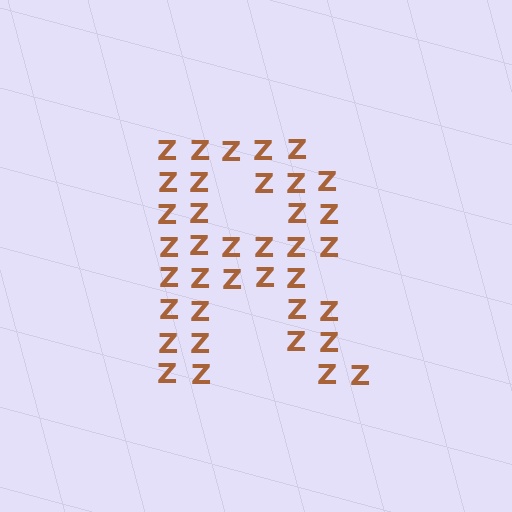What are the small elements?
The small elements are letter Z's.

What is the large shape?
The large shape is the letter R.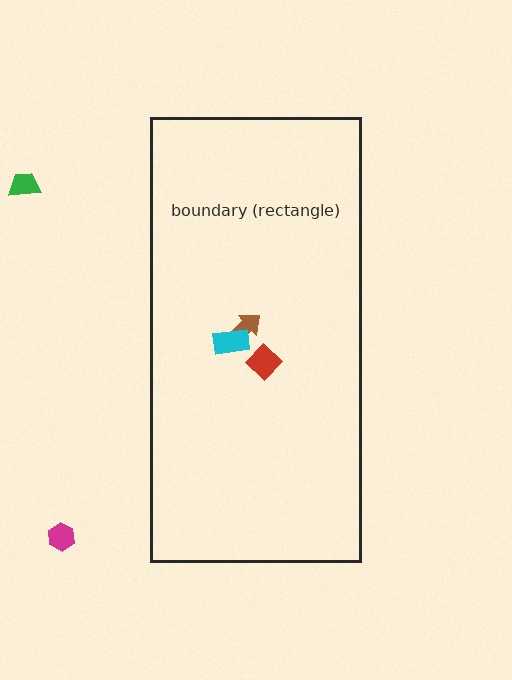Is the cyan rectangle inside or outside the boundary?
Inside.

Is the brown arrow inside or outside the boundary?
Inside.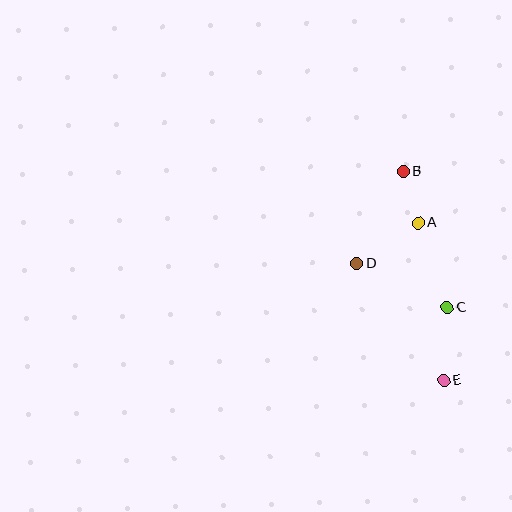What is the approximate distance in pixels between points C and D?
The distance between C and D is approximately 101 pixels.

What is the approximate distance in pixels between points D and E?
The distance between D and E is approximately 145 pixels.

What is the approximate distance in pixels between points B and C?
The distance between B and C is approximately 143 pixels.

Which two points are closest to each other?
Points A and B are closest to each other.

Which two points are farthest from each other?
Points B and E are farthest from each other.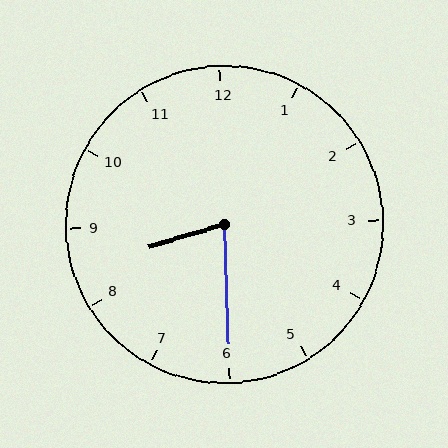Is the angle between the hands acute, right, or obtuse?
It is acute.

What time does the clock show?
8:30.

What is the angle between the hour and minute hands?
Approximately 75 degrees.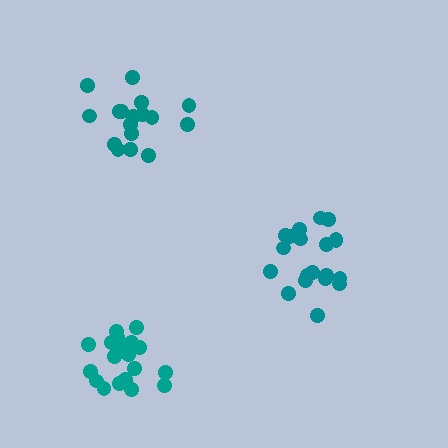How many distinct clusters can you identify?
There are 3 distinct clusters.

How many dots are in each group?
Group 1: 20 dots, Group 2: 21 dots, Group 3: 17 dots (58 total).